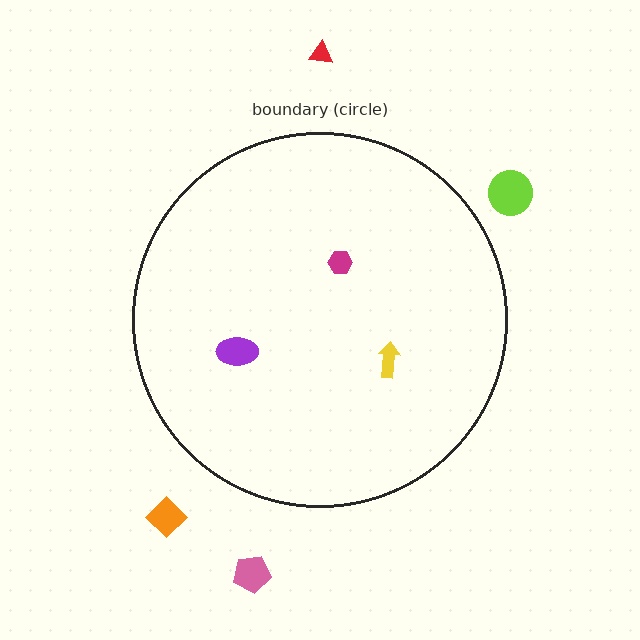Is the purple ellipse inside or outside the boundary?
Inside.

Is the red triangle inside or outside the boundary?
Outside.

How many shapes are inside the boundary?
3 inside, 4 outside.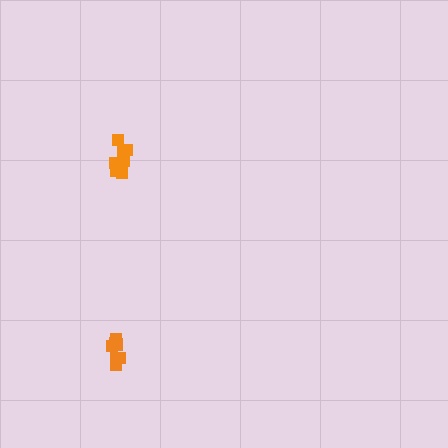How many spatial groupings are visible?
There are 2 spatial groupings.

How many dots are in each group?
Group 1: 7 dots, Group 2: 7 dots (14 total).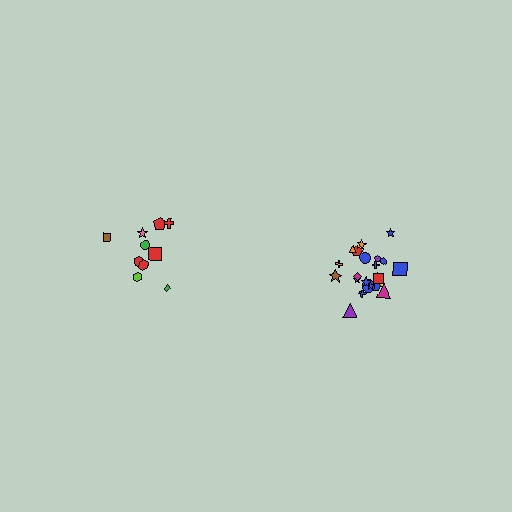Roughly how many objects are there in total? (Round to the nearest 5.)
Roughly 30 objects in total.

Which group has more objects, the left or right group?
The right group.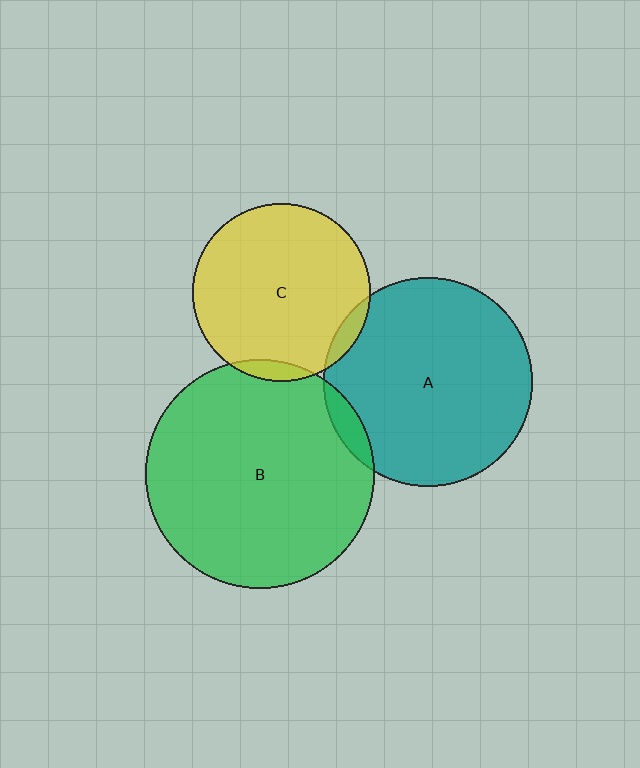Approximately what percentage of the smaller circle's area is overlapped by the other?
Approximately 5%.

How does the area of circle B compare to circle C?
Approximately 1.7 times.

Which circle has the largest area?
Circle B (green).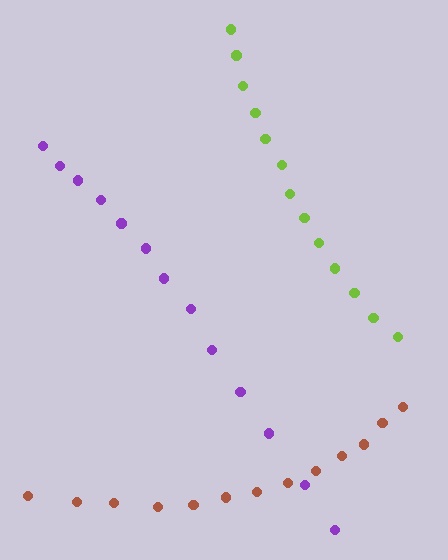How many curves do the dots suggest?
There are 3 distinct paths.